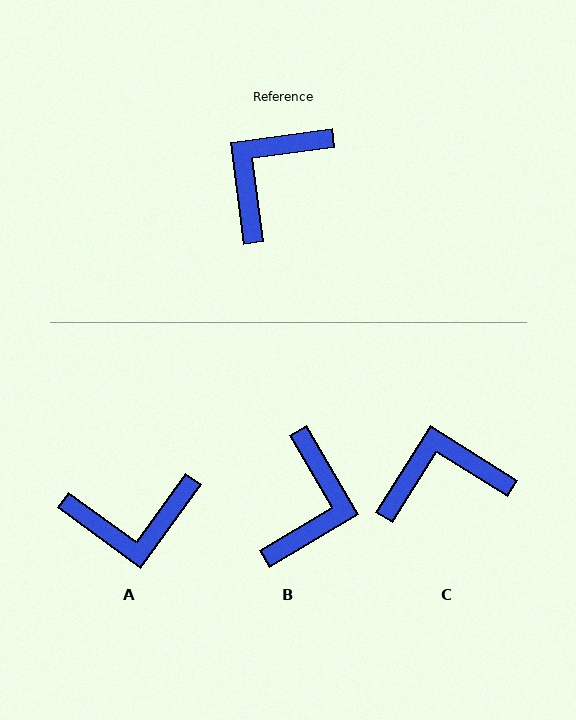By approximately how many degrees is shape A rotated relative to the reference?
Approximately 136 degrees counter-clockwise.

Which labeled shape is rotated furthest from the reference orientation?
B, about 157 degrees away.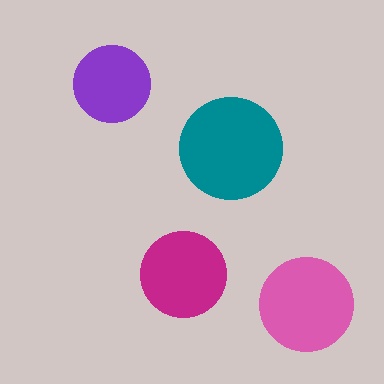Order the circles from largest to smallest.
the teal one, the pink one, the magenta one, the purple one.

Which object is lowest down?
The pink circle is bottommost.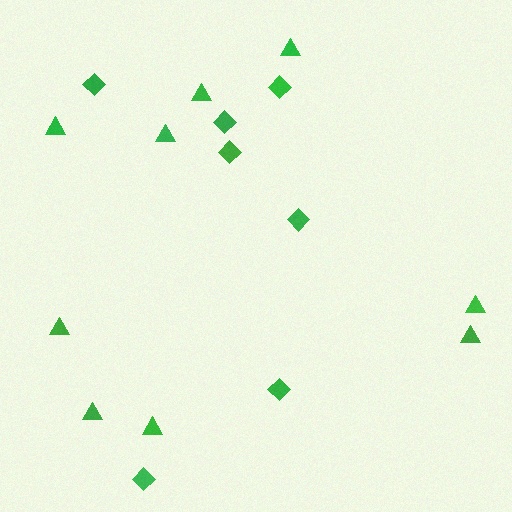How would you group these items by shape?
There are 2 groups: one group of diamonds (7) and one group of triangles (9).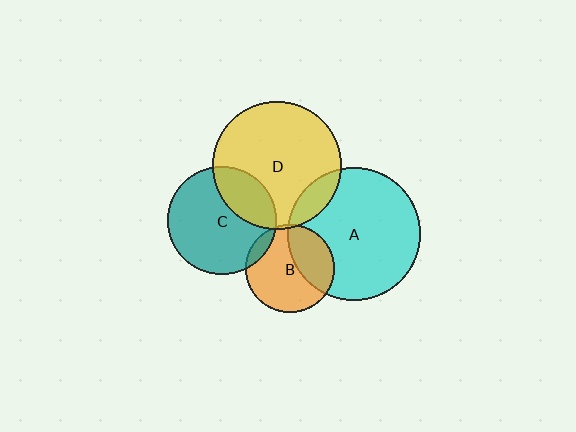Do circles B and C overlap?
Yes.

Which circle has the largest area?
Circle A (cyan).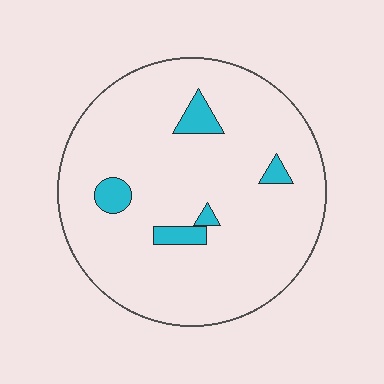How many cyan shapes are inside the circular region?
5.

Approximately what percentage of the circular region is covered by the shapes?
Approximately 5%.